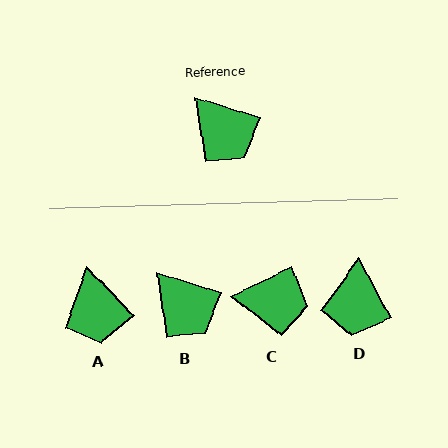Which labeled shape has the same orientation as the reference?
B.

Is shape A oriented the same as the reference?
No, it is off by about 28 degrees.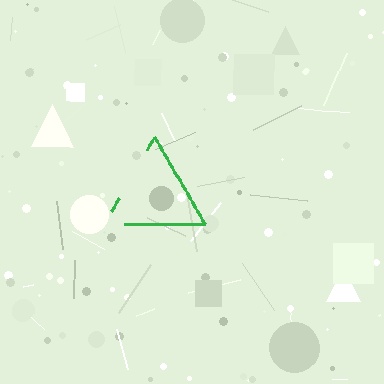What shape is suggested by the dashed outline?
The dashed outline suggests a triangle.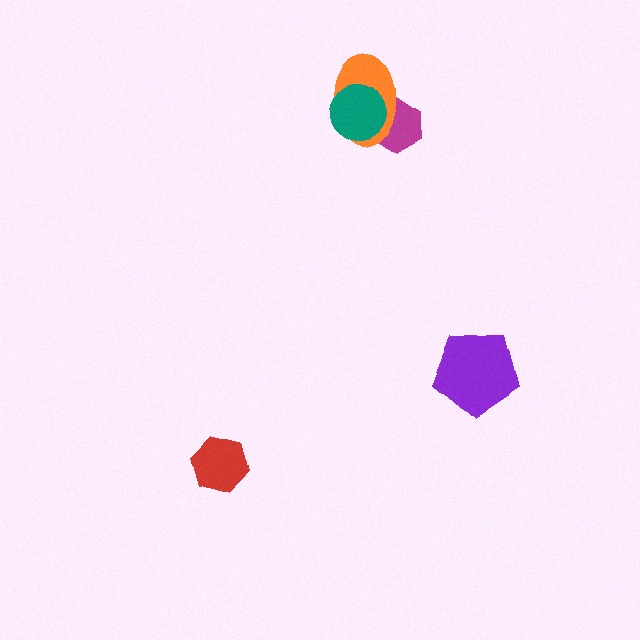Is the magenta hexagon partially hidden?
Yes, it is partially covered by another shape.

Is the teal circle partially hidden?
No, no other shape covers it.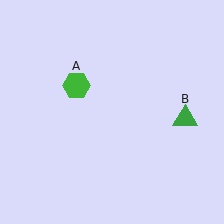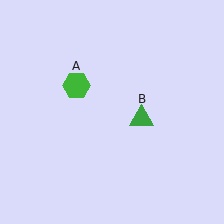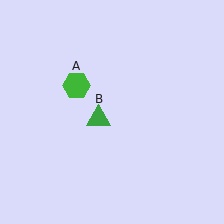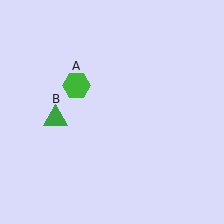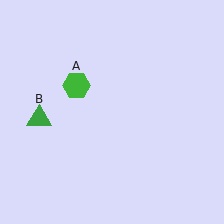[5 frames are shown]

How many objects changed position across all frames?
1 object changed position: green triangle (object B).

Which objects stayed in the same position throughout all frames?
Green hexagon (object A) remained stationary.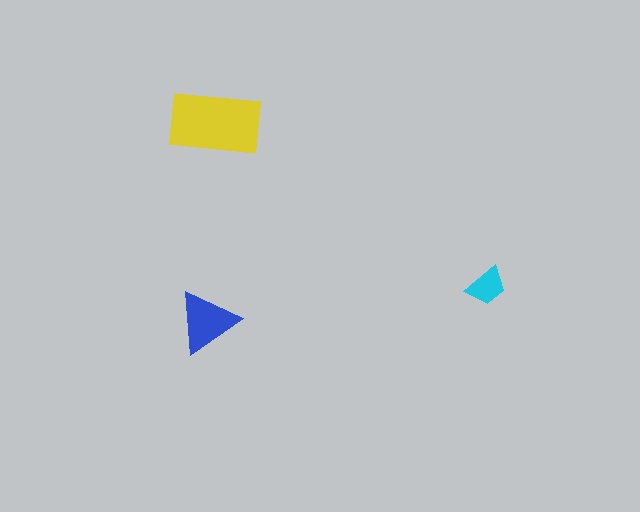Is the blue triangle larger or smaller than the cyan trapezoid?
Larger.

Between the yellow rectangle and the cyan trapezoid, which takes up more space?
The yellow rectangle.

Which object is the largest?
The yellow rectangle.